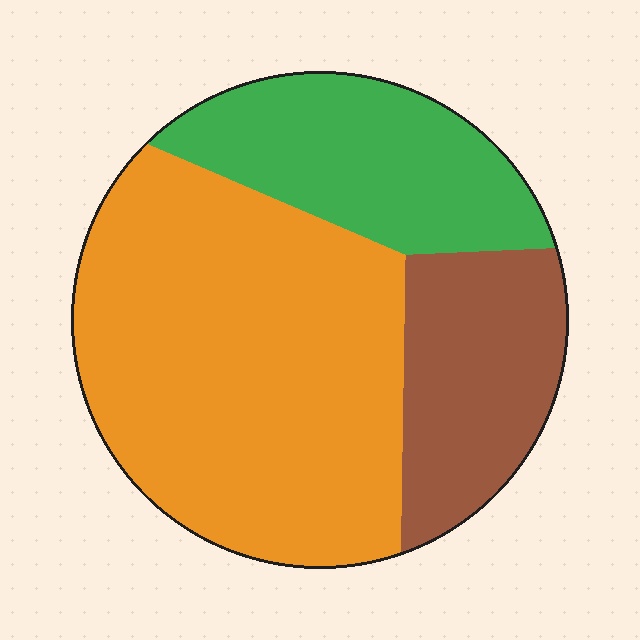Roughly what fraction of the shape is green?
Green covers 24% of the shape.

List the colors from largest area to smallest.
From largest to smallest: orange, green, brown.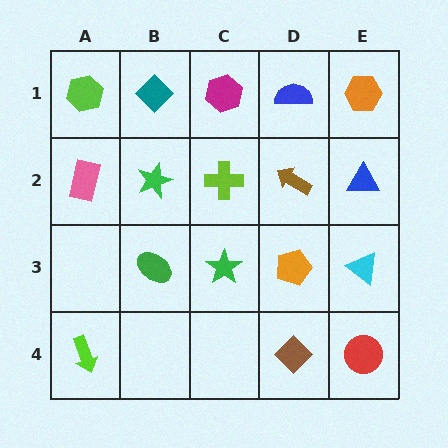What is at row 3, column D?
An orange pentagon.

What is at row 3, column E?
A cyan triangle.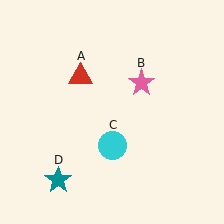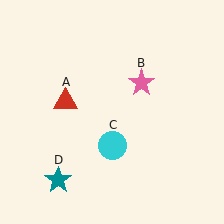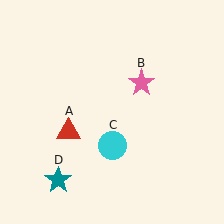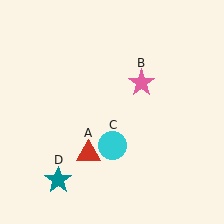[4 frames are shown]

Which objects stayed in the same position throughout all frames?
Pink star (object B) and cyan circle (object C) and teal star (object D) remained stationary.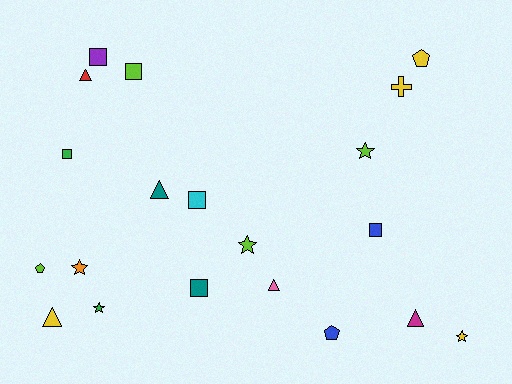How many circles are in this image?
There are no circles.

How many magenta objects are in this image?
There is 1 magenta object.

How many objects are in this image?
There are 20 objects.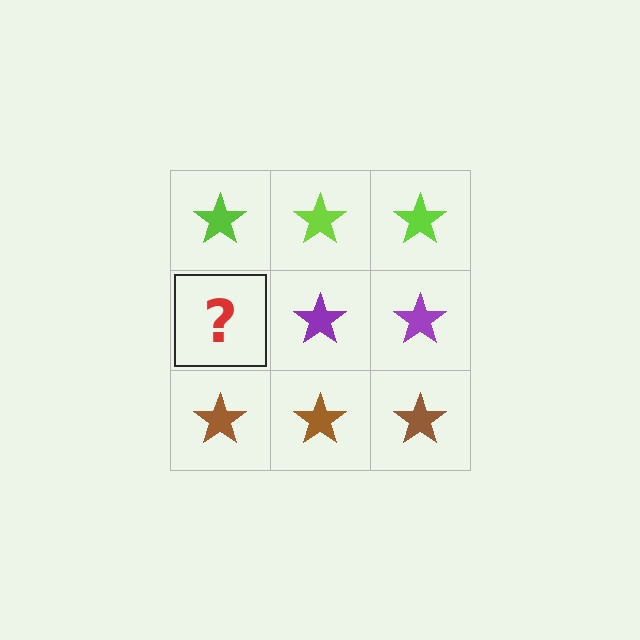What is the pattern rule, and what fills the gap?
The rule is that each row has a consistent color. The gap should be filled with a purple star.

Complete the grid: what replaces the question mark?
The question mark should be replaced with a purple star.